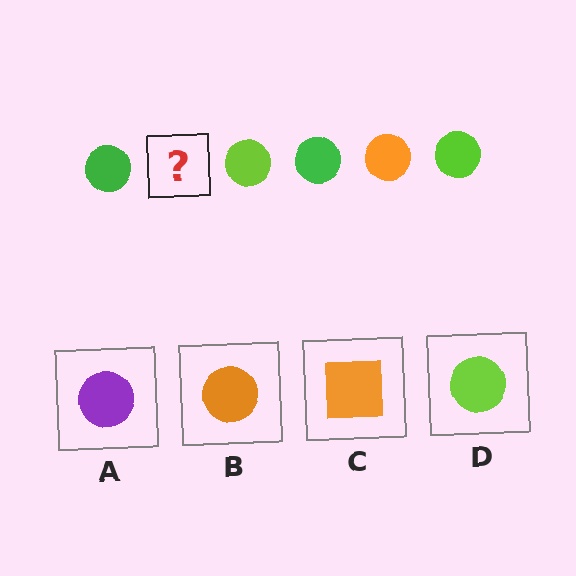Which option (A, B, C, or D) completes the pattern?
B.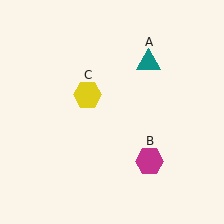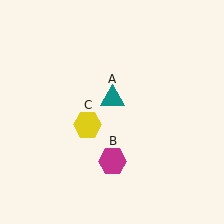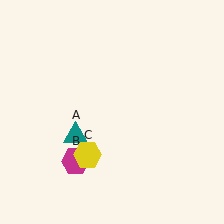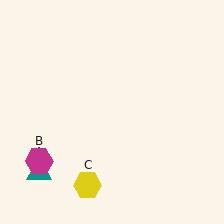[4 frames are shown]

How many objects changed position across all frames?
3 objects changed position: teal triangle (object A), magenta hexagon (object B), yellow hexagon (object C).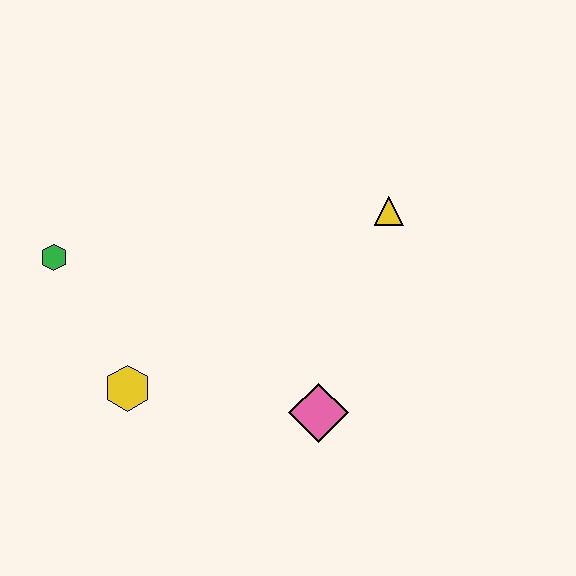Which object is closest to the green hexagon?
The yellow hexagon is closest to the green hexagon.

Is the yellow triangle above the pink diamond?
Yes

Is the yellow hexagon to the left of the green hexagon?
No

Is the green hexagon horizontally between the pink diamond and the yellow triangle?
No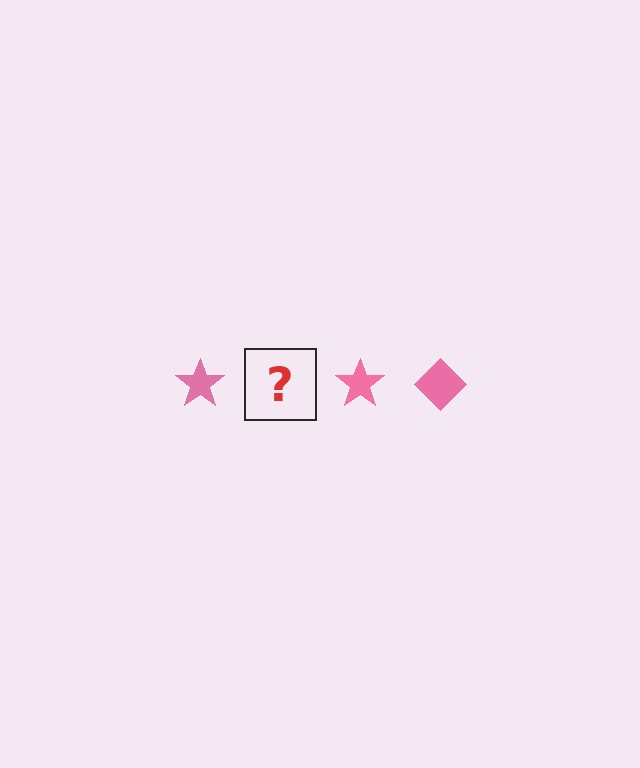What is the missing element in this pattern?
The missing element is a pink diamond.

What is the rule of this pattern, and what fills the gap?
The rule is that the pattern cycles through star, diamond shapes in pink. The gap should be filled with a pink diamond.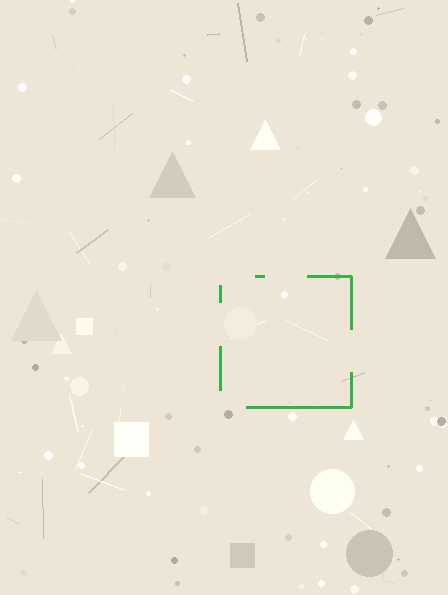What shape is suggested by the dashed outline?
The dashed outline suggests a square.